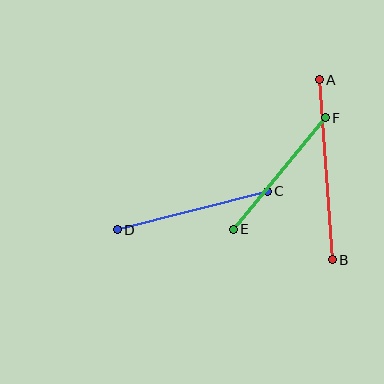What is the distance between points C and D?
The distance is approximately 155 pixels.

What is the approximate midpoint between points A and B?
The midpoint is at approximately (326, 170) pixels.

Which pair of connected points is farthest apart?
Points A and B are farthest apart.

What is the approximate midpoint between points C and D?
The midpoint is at approximately (192, 211) pixels.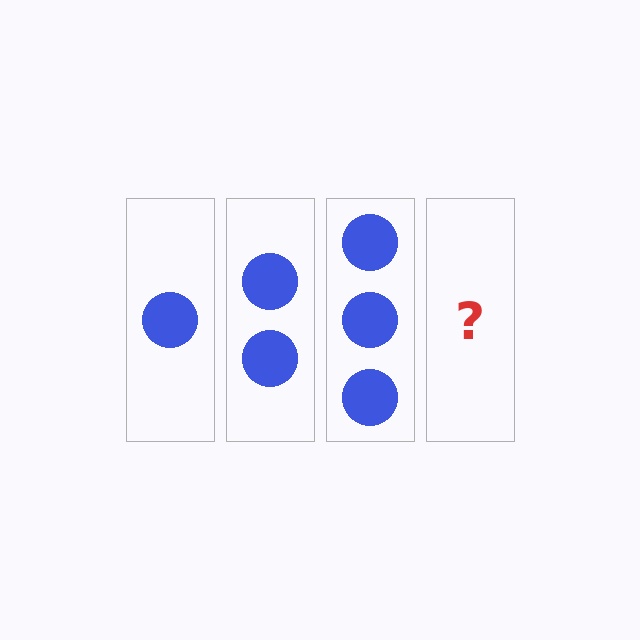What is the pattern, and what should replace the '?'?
The pattern is that each step adds one more circle. The '?' should be 4 circles.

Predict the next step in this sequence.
The next step is 4 circles.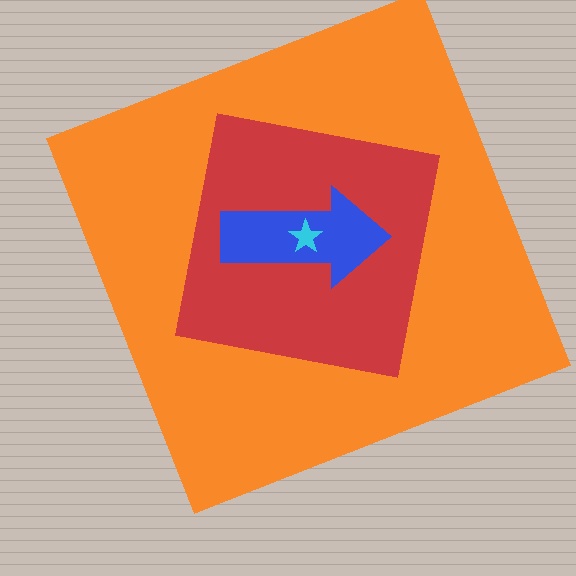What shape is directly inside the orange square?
The red square.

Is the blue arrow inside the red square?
Yes.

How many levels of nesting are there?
4.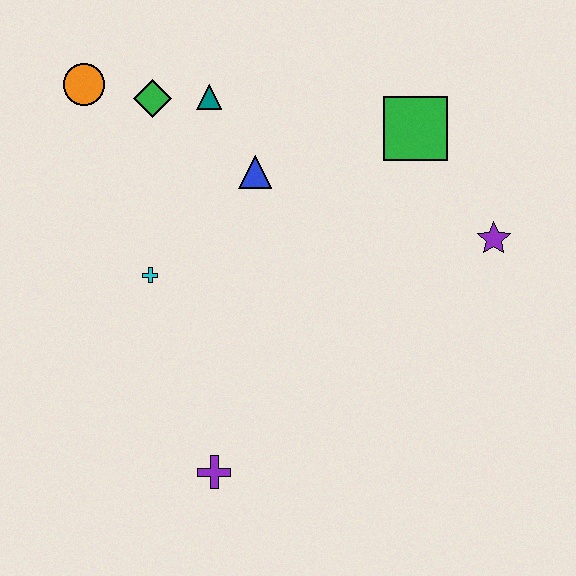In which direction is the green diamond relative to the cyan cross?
The green diamond is above the cyan cross.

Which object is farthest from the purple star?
The orange circle is farthest from the purple star.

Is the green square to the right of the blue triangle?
Yes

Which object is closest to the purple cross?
The cyan cross is closest to the purple cross.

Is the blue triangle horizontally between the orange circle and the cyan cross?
No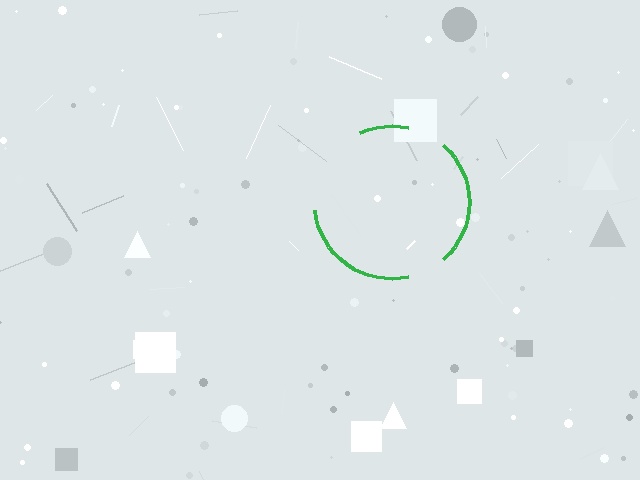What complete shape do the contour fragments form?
The contour fragments form a circle.